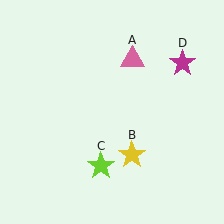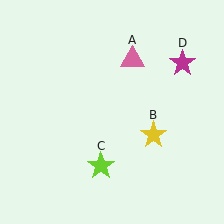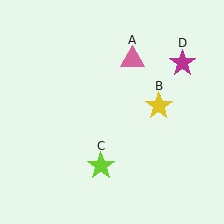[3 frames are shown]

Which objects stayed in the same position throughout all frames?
Pink triangle (object A) and lime star (object C) and magenta star (object D) remained stationary.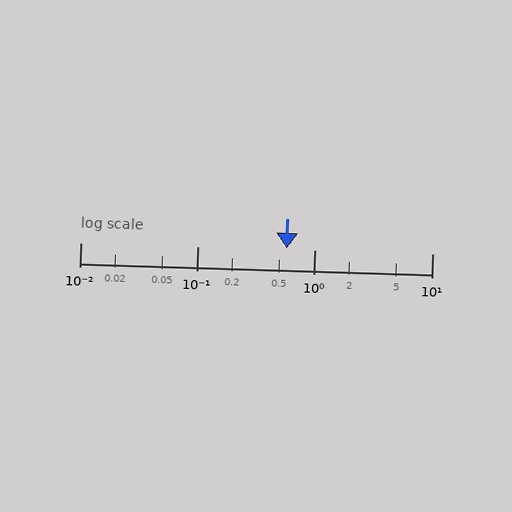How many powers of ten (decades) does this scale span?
The scale spans 3 decades, from 0.01 to 10.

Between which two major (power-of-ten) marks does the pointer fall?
The pointer is between 0.1 and 1.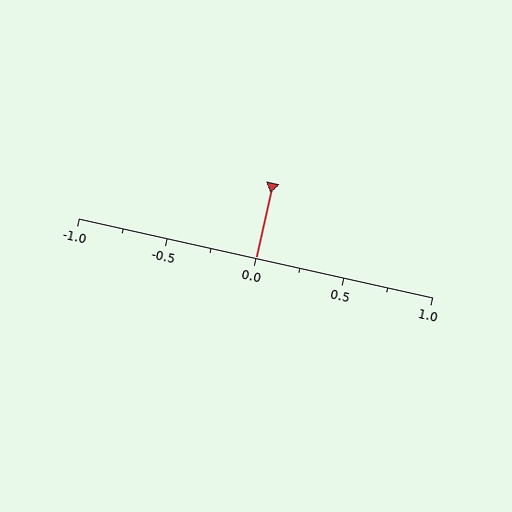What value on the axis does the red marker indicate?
The marker indicates approximately 0.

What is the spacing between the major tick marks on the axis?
The major ticks are spaced 0.5 apart.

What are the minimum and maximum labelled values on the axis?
The axis runs from -1.0 to 1.0.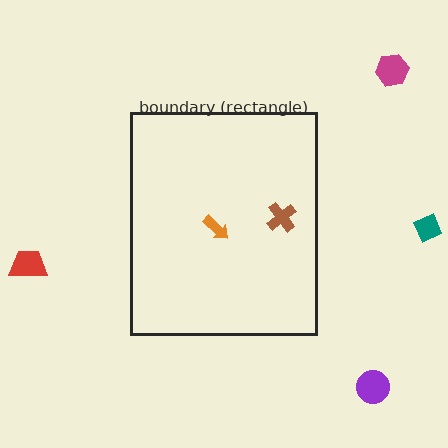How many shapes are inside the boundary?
2 inside, 4 outside.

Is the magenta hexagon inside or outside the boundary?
Outside.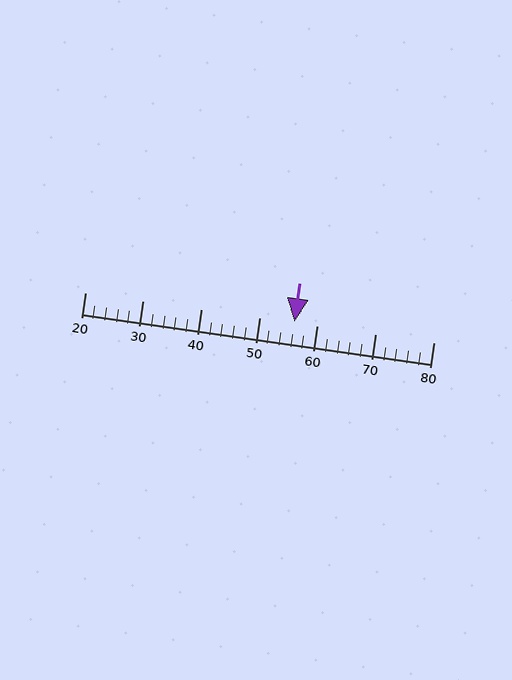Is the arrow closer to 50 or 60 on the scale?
The arrow is closer to 60.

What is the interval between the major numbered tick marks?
The major tick marks are spaced 10 units apart.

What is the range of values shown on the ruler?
The ruler shows values from 20 to 80.